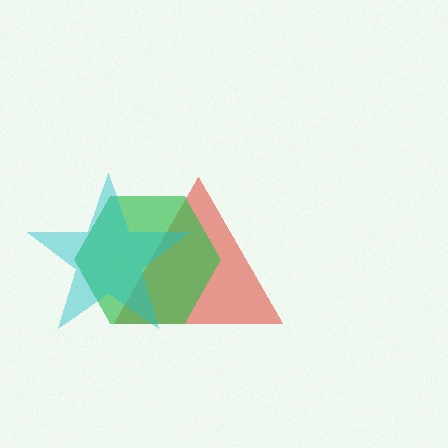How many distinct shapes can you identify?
There are 3 distinct shapes: a red triangle, a green hexagon, a cyan star.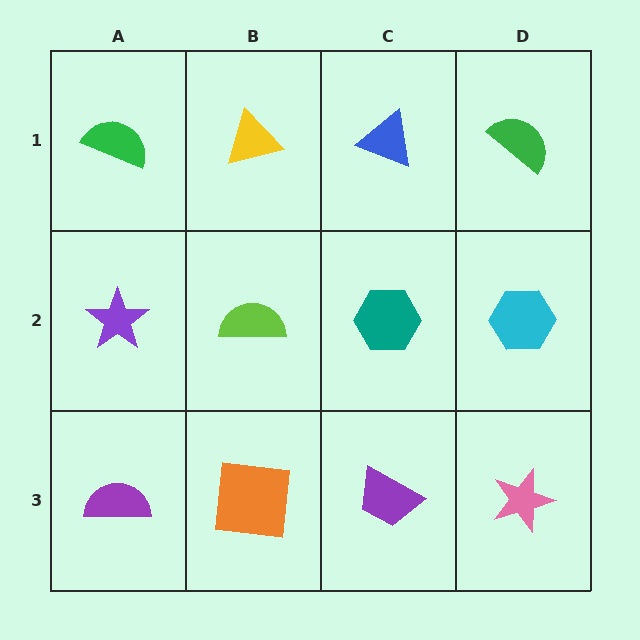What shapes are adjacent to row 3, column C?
A teal hexagon (row 2, column C), an orange square (row 3, column B), a pink star (row 3, column D).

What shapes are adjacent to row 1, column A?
A purple star (row 2, column A), a yellow triangle (row 1, column B).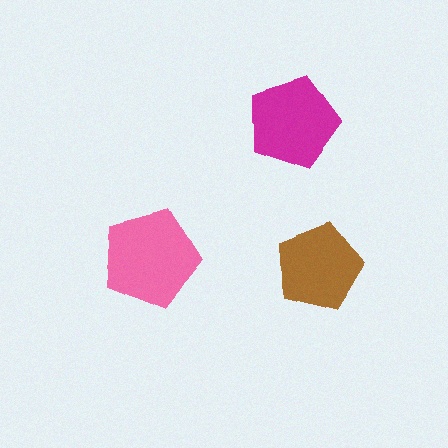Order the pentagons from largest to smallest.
the pink one, the magenta one, the brown one.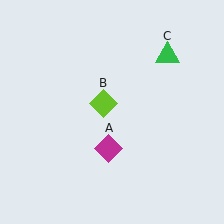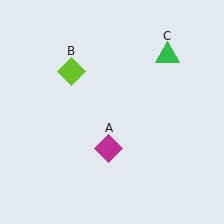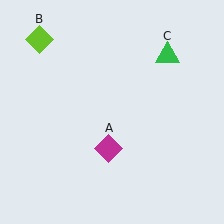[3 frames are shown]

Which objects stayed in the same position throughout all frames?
Magenta diamond (object A) and green triangle (object C) remained stationary.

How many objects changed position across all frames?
1 object changed position: lime diamond (object B).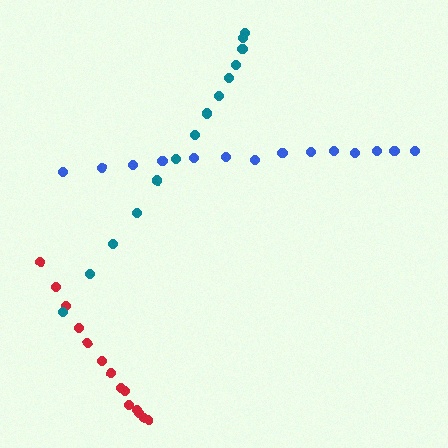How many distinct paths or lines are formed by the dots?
There are 3 distinct paths.